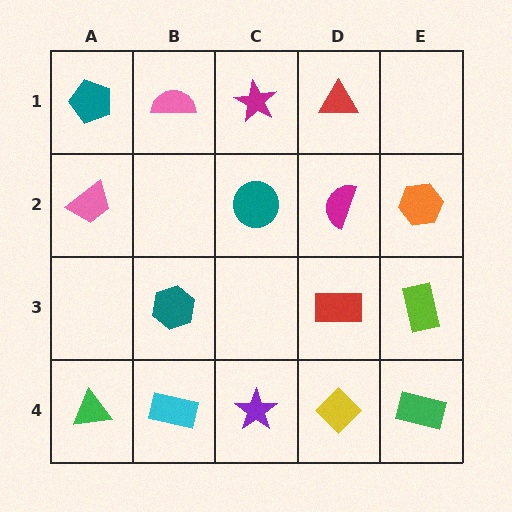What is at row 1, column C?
A magenta star.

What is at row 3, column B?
A teal hexagon.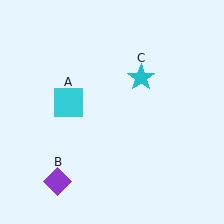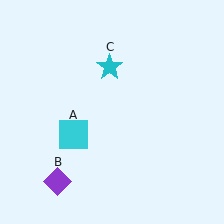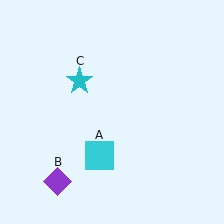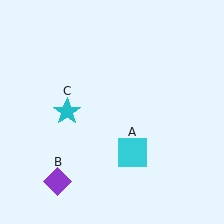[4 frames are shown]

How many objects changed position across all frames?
2 objects changed position: cyan square (object A), cyan star (object C).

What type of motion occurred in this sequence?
The cyan square (object A), cyan star (object C) rotated counterclockwise around the center of the scene.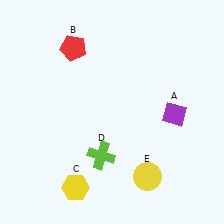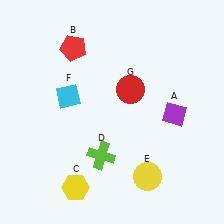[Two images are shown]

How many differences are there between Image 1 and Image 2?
There are 2 differences between the two images.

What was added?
A cyan diamond (F), a red circle (G) were added in Image 2.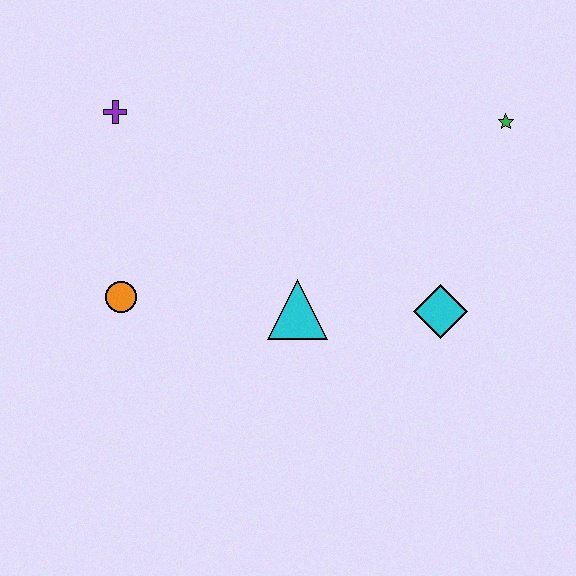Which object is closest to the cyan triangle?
The cyan diamond is closest to the cyan triangle.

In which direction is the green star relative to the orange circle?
The green star is to the right of the orange circle.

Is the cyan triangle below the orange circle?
Yes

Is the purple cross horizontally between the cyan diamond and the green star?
No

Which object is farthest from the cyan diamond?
The purple cross is farthest from the cyan diamond.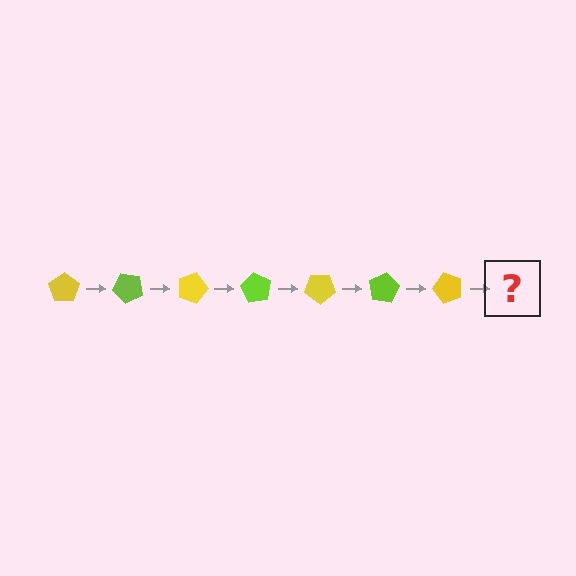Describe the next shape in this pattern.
It should be a lime pentagon, rotated 315 degrees from the start.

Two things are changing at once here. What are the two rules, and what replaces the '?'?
The two rules are that it rotates 45 degrees each step and the color cycles through yellow and lime. The '?' should be a lime pentagon, rotated 315 degrees from the start.